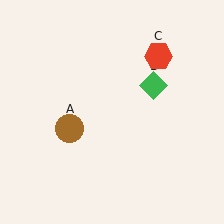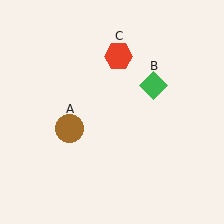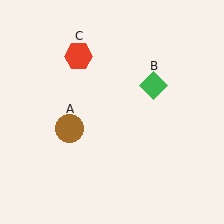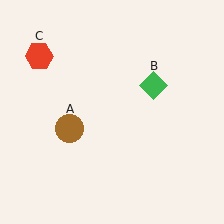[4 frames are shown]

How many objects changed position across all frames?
1 object changed position: red hexagon (object C).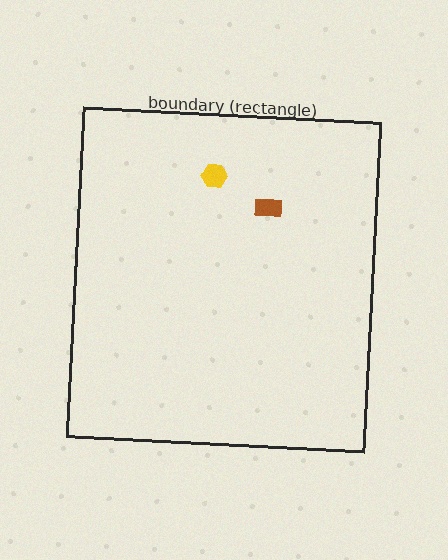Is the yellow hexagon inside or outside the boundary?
Inside.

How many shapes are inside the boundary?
2 inside, 0 outside.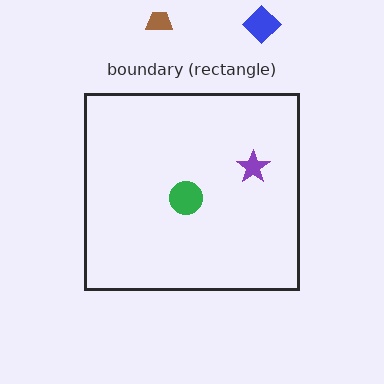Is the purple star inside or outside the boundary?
Inside.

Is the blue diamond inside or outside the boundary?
Outside.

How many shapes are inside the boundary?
2 inside, 2 outside.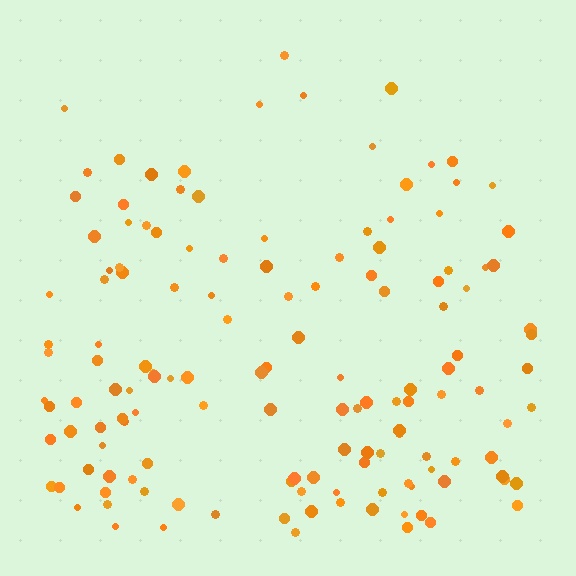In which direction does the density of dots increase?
From top to bottom, with the bottom side densest.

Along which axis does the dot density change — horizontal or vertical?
Vertical.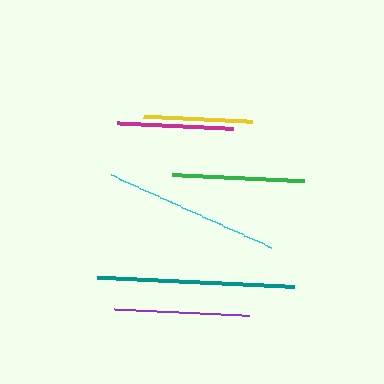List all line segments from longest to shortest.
From longest to shortest: teal, cyan, purple, green, magenta, yellow.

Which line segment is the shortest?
The yellow line is the shortest at approximately 109 pixels.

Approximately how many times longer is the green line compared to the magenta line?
The green line is approximately 1.1 times the length of the magenta line.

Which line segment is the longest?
The teal line is the longest at approximately 197 pixels.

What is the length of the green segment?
The green segment is approximately 132 pixels long.